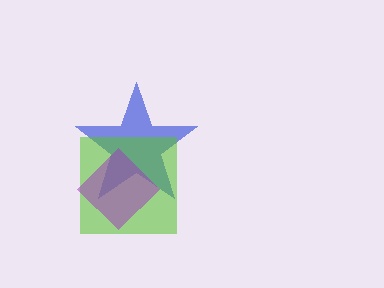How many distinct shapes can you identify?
There are 3 distinct shapes: a blue star, a lime square, a purple diamond.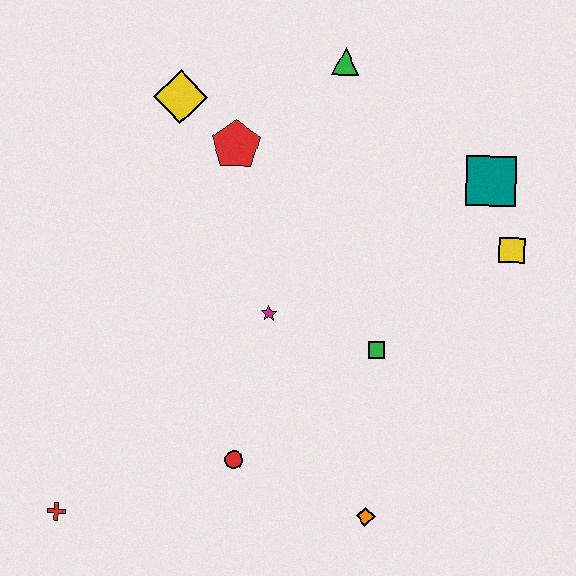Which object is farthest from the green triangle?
The red cross is farthest from the green triangle.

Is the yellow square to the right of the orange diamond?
Yes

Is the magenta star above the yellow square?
No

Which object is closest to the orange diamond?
The red circle is closest to the orange diamond.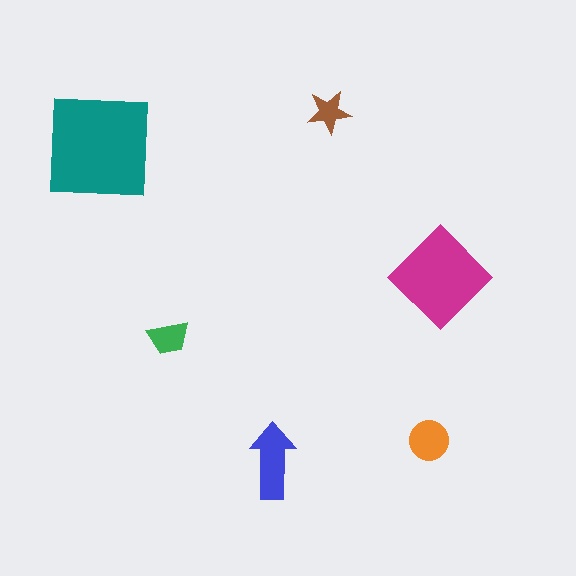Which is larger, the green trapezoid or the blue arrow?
The blue arrow.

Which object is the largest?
The teal square.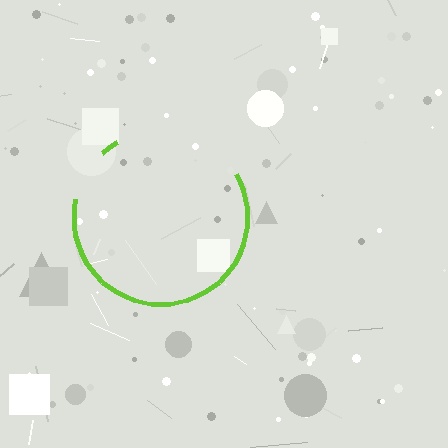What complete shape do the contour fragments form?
The contour fragments form a circle.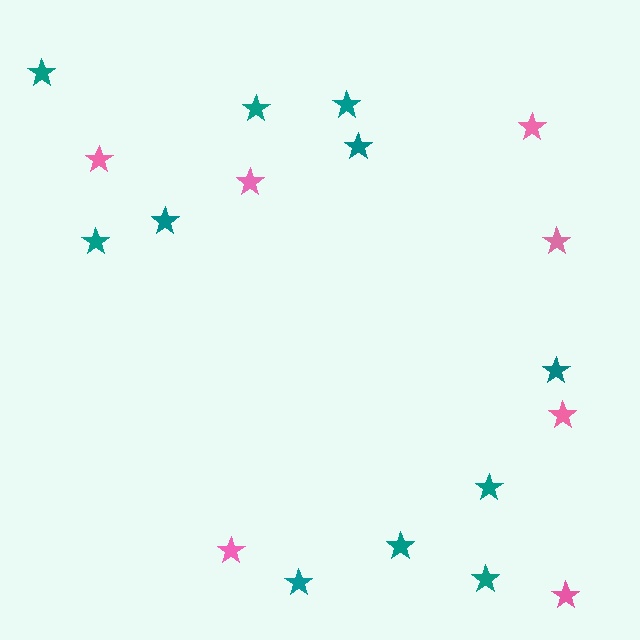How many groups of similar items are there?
There are 2 groups: one group of pink stars (7) and one group of teal stars (11).